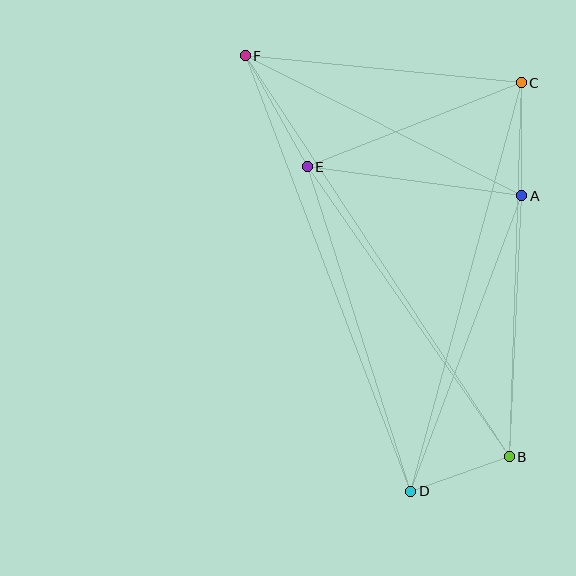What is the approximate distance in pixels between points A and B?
The distance between A and B is approximately 261 pixels.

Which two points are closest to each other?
Points B and D are closest to each other.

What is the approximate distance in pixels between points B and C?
The distance between B and C is approximately 374 pixels.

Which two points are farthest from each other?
Points B and F are farthest from each other.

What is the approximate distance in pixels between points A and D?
The distance between A and D is approximately 316 pixels.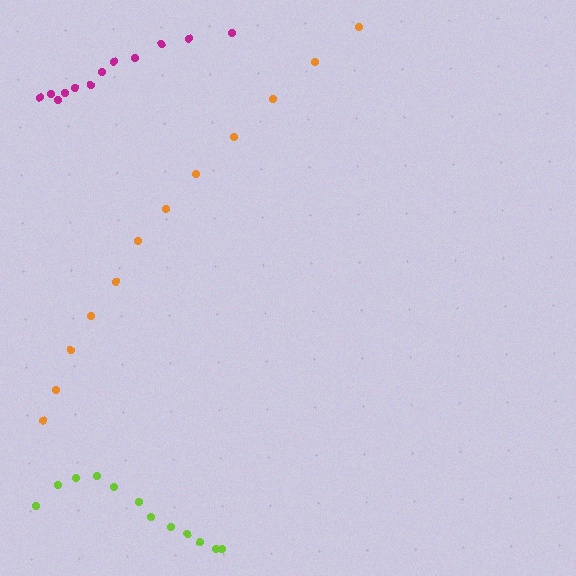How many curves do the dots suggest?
There are 3 distinct paths.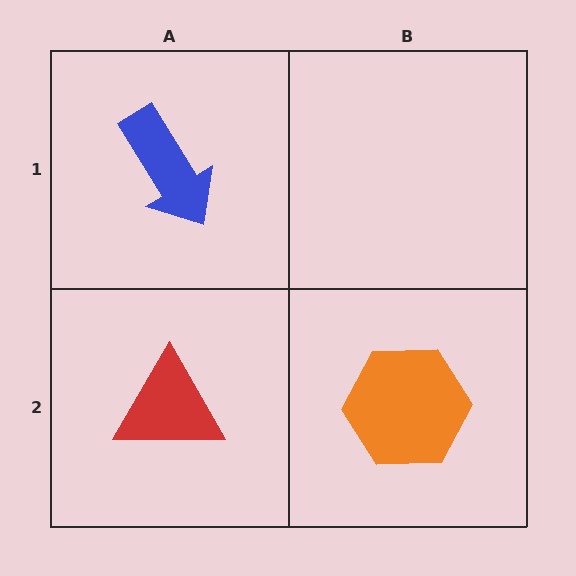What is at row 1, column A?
A blue arrow.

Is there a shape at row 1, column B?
No, that cell is empty.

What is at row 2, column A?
A red triangle.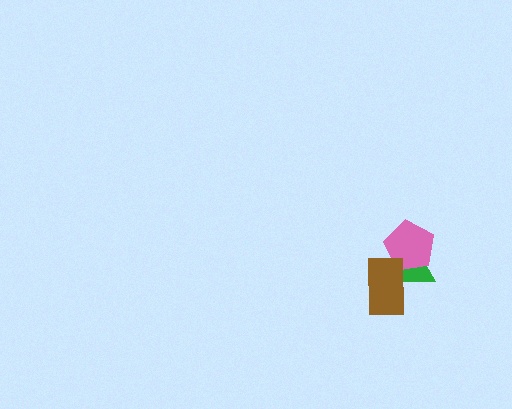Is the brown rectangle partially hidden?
No, no other shape covers it.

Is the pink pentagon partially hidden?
Yes, it is partially covered by another shape.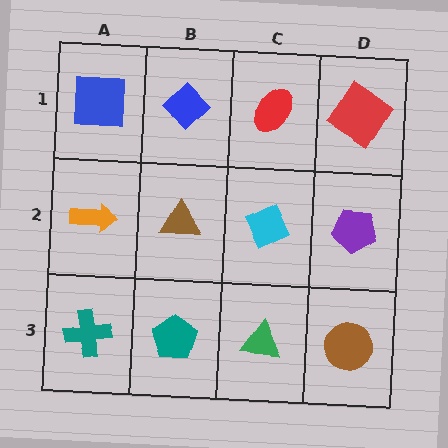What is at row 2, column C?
A cyan diamond.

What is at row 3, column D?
A brown circle.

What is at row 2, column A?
An orange arrow.